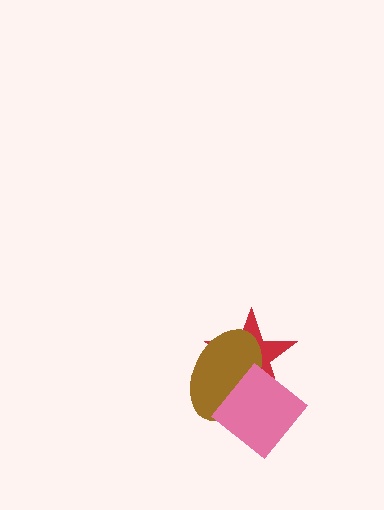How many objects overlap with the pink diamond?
2 objects overlap with the pink diamond.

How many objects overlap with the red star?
2 objects overlap with the red star.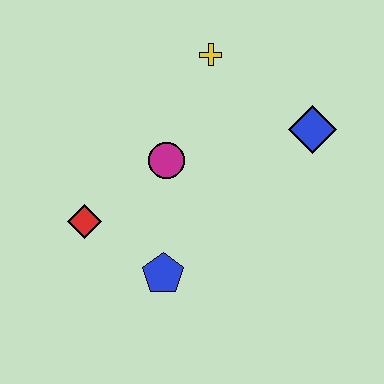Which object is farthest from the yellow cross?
The blue pentagon is farthest from the yellow cross.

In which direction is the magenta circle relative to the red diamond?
The magenta circle is to the right of the red diamond.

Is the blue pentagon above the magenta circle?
No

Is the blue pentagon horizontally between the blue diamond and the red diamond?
Yes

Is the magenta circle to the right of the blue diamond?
No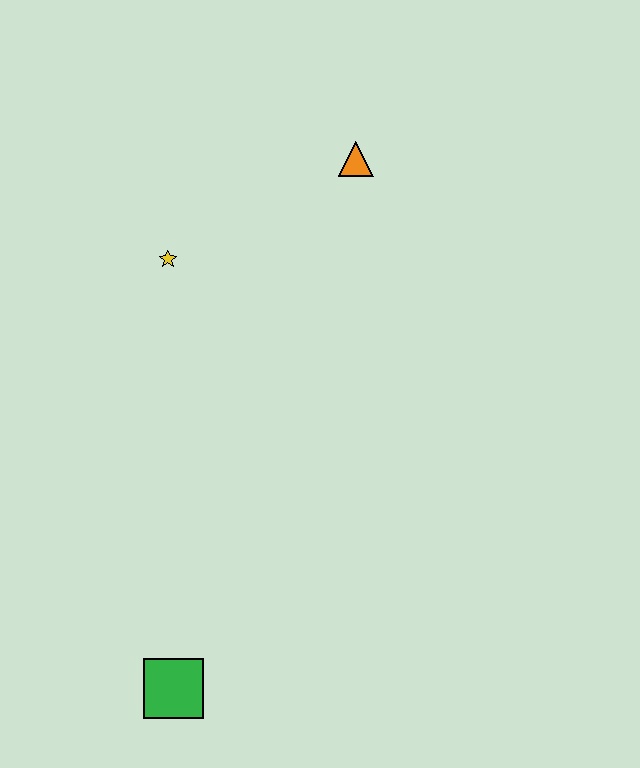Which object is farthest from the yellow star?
The green square is farthest from the yellow star.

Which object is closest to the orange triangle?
The yellow star is closest to the orange triangle.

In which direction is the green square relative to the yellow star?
The green square is below the yellow star.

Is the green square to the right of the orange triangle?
No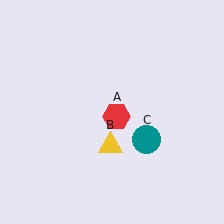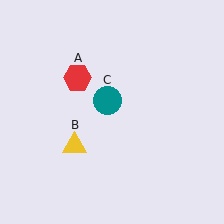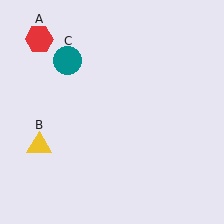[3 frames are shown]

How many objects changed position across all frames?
3 objects changed position: red hexagon (object A), yellow triangle (object B), teal circle (object C).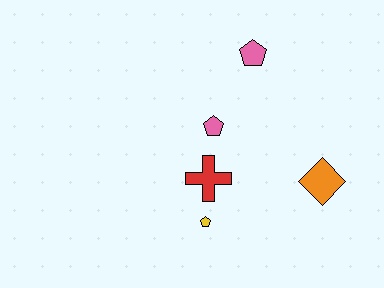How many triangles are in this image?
There are no triangles.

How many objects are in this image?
There are 5 objects.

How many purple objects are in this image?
There are no purple objects.